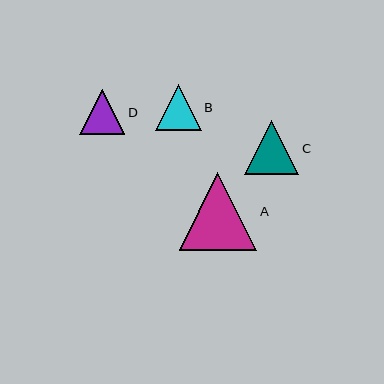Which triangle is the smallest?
Triangle D is the smallest with a size of approximately 45 pixels.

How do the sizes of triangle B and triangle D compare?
Triangle B and triangle D are approximately the same size.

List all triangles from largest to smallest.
From largest to smallest: A, C, B, D.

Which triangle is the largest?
Triangle A is the largest with a size of approximately 77 pixels.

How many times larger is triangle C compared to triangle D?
Triangle C is approximately 1.2 times the size of triangle D.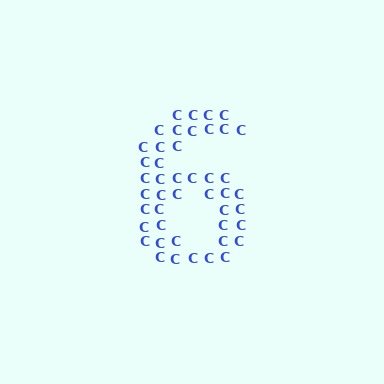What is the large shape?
The large shape is the digit 6.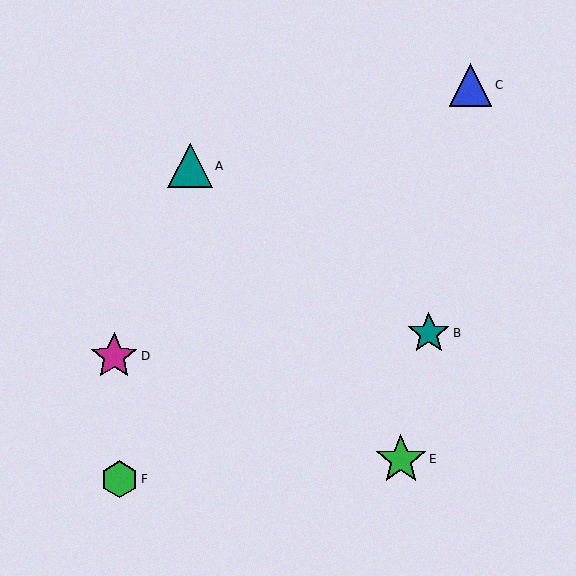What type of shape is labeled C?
Shape C is a blue triangle.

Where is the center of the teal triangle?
The center of the teal triangle is at (190, 166).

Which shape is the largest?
The green star (labeled E) is the largest.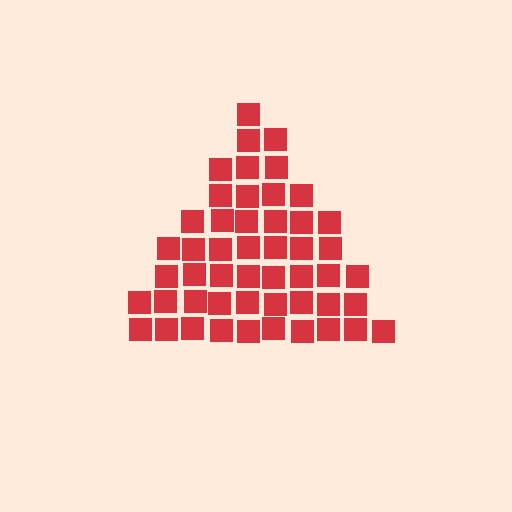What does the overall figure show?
The overall figure shows a triangle.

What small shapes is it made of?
It is made of small squares.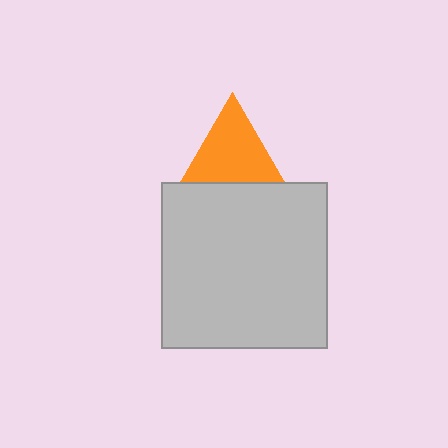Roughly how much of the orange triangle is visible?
About half of it is visible (roughly 60%).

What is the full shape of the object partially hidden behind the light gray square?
The partially hidden object is an orange triangle.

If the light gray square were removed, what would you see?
You would see the complete orange triangle.